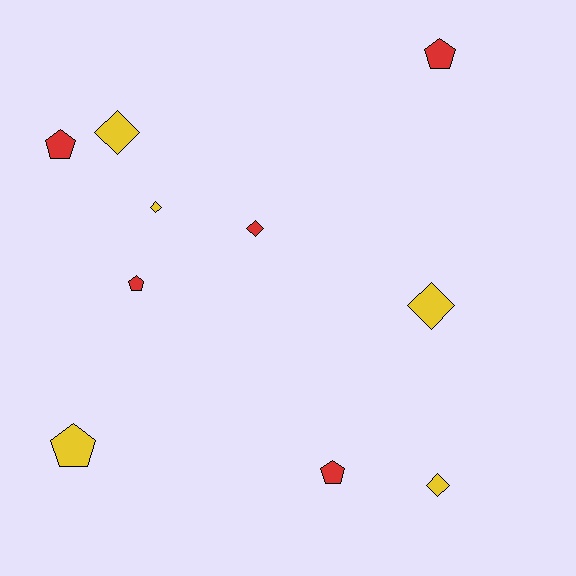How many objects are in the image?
There are 10 objects.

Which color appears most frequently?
Yellow, with 5 objects.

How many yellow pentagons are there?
There is 1 yellow pentagon.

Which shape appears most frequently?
Diamond, with 5 objects.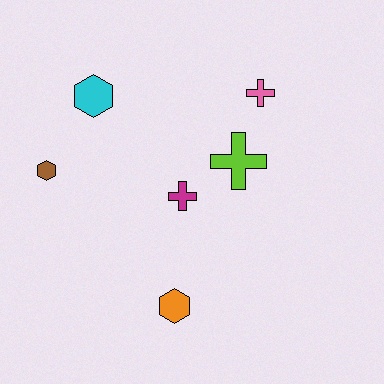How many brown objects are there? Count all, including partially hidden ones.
There is 1 brown object.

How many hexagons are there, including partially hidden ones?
There are 3 hexagons.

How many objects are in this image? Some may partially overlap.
There are 6 objects.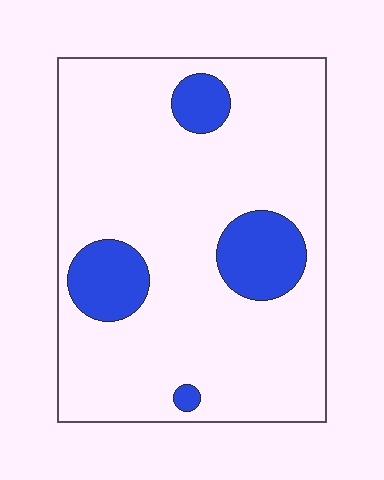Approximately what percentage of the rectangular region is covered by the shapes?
Approximately 15%.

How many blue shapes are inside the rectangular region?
4.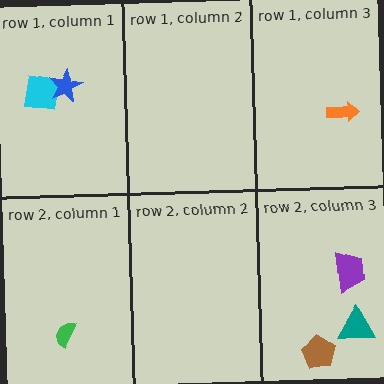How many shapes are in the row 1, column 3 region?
1.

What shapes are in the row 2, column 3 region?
The brown pentagon, the teal triangle, the purple trapezoid.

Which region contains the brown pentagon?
The row 2, column 3 region.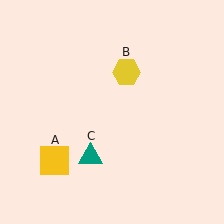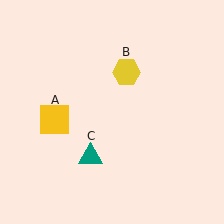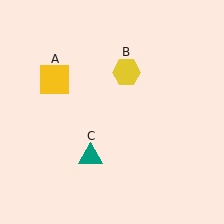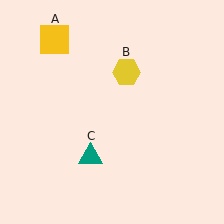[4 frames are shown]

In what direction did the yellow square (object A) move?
The yellow square (object A) moved up.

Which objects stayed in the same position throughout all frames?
Yellow hexagon (object B) and teal triangle (object C) remained stationary.